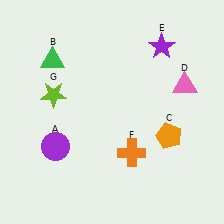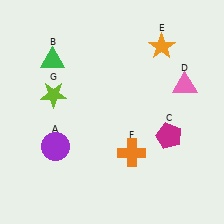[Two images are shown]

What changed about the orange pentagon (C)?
In Image 1, C is orange. In Image 2, it changed to magenta.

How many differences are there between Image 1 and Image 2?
There are 2 differences between the two images.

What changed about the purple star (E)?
In Image 1, E is purple. In Image 2, it changed to orange.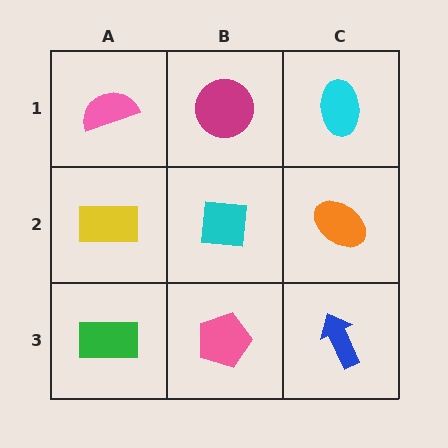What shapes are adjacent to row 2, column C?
A cyan ellipse (row 1, column C), a blue arrow (row 3, column C), a cyan square (row 2, column B).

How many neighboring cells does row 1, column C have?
2.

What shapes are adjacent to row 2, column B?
A magenta circle (row 1, column B), a pink pentagon (row 3, column B), a yellow rectangle (row 2, column A), an orange ellipse (row 2, column C).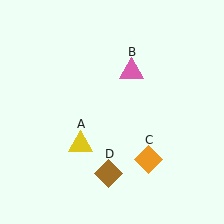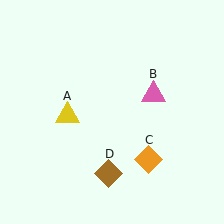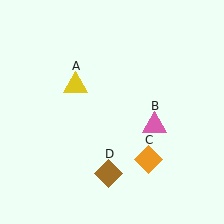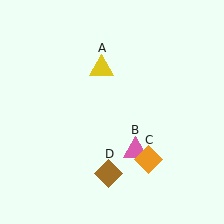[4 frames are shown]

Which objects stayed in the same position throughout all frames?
Orange diamond (object C) and brown diamond (object D) remained stationary.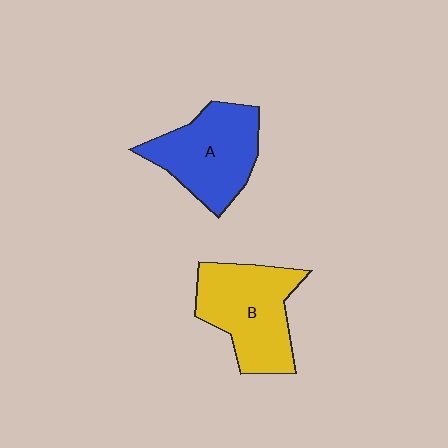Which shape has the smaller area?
Shape A (blue).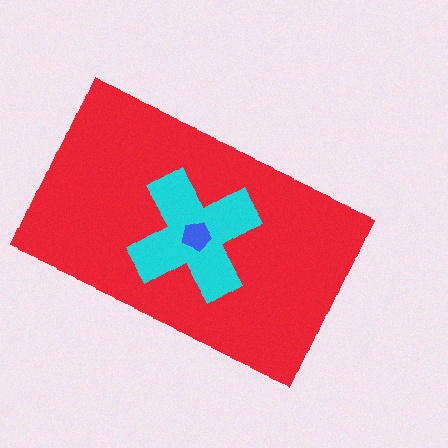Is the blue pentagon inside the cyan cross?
Yes.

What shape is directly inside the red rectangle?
The cyan cross.